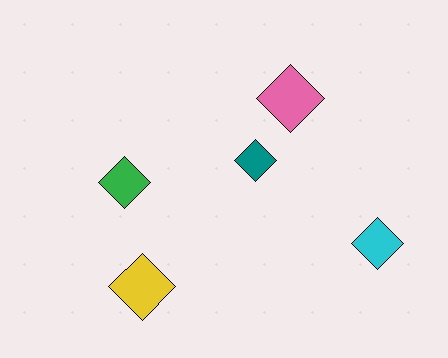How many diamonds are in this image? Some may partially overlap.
There are 5 diamonds.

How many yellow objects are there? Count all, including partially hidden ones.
There is 1 yellow object.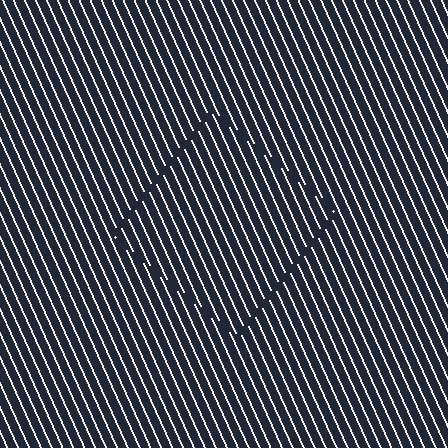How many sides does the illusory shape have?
4 sides — the line-ends trace a square.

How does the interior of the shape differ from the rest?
The interior of the shape contains the same grating, shifted by half a period — the contour is defined by the phase discontinuity where line-ends from the inner and outer gratings abut.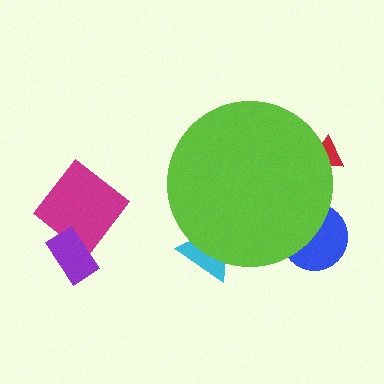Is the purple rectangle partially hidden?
No, the purple rectangle is fully visible.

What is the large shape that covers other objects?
A lime circle.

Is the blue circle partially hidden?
Yes, the blue circle is partially hidden behind the lime circle.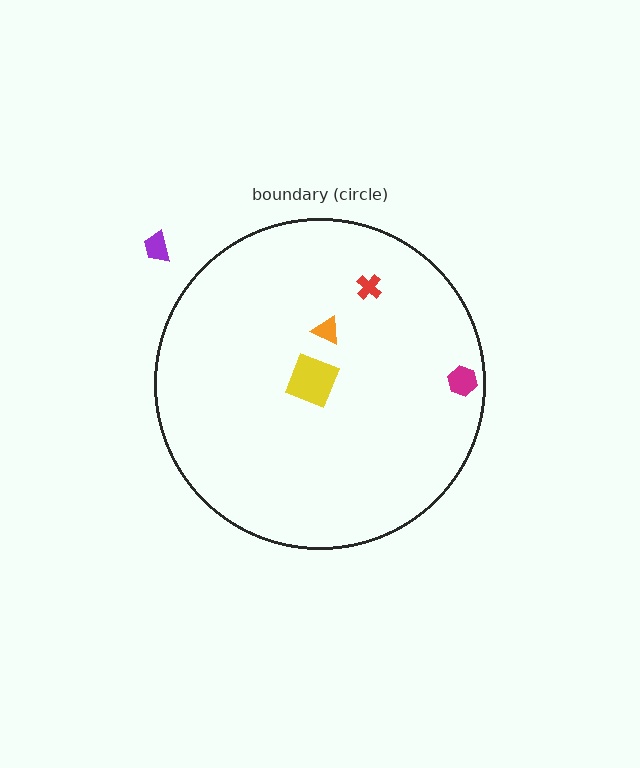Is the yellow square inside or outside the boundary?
Inside.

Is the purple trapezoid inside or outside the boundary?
Outside.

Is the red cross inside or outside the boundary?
Inside.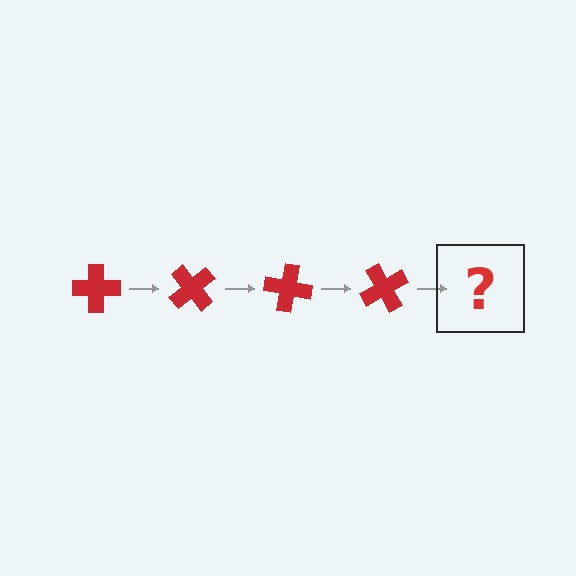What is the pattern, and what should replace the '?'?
The pattern is that the cross rotates 50 degrees each step. The '?' should be a red cross rotated 200 degrees.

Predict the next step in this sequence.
The next step is a red cross rotated 200 degrees.